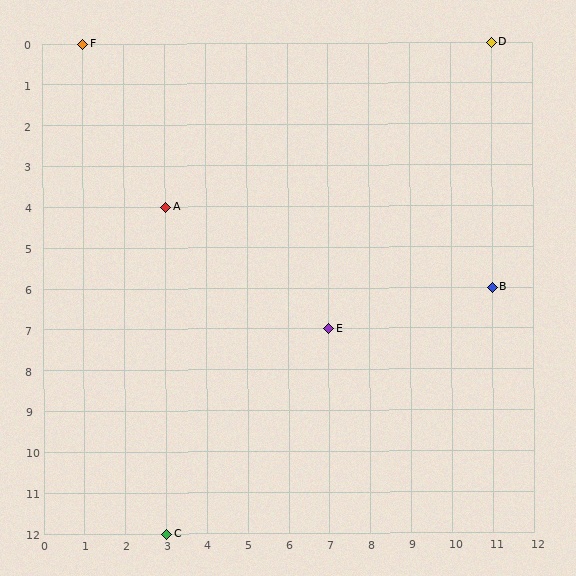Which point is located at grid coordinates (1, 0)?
Point F is at (1, 0).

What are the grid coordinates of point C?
Point C is at grid coordinates (3, 12).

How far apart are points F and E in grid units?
Points F and E are 6 columns and 7 rows apart (about 9.2 grid units diagonally).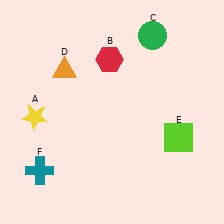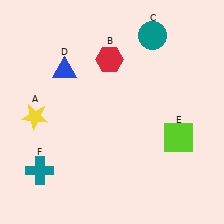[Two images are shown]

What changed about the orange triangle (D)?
In Image 1, D is orange. In Image 2, it changed to blue.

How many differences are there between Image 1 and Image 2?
There are 2 differences between the two images.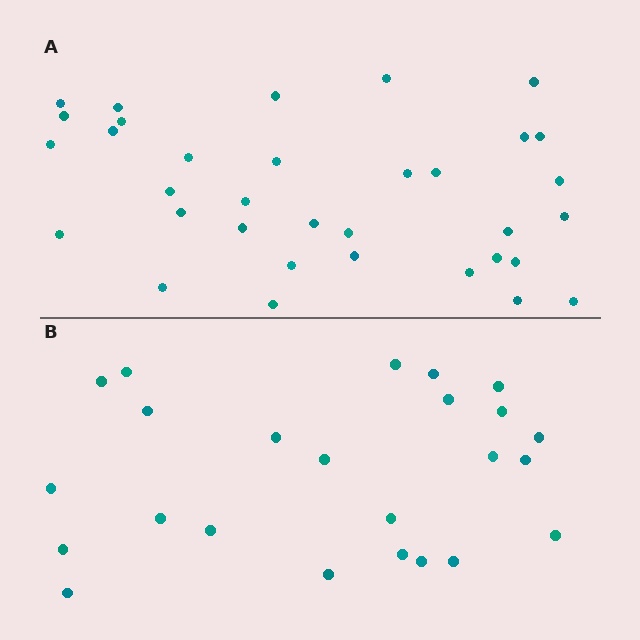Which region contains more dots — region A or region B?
Region A (the top region) has more dots.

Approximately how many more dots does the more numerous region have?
Region A has roughly 10 or so more dots than region B.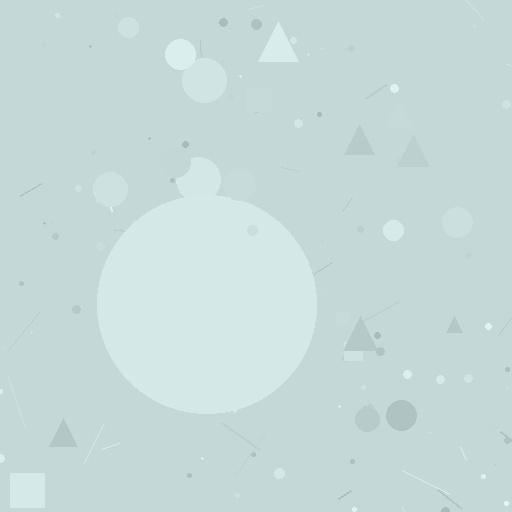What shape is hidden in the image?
A circle is hidden in the image.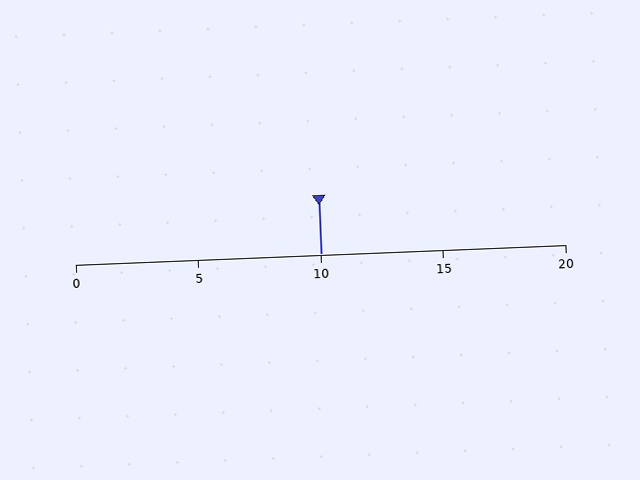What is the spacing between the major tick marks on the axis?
The major ticks are spaced 5 apart.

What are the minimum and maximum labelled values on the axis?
The axis runs from 0 to 20.